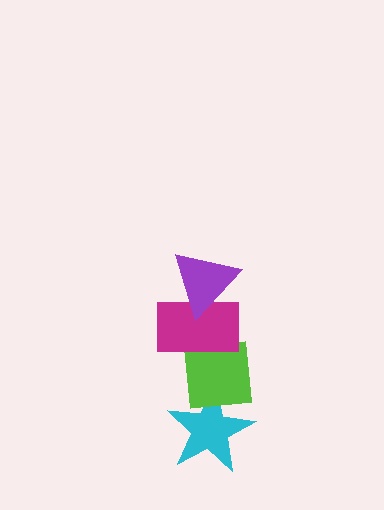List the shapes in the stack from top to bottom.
From top to bottom: the purple triangle, the magenta rectangle, the lime square, the cyan star.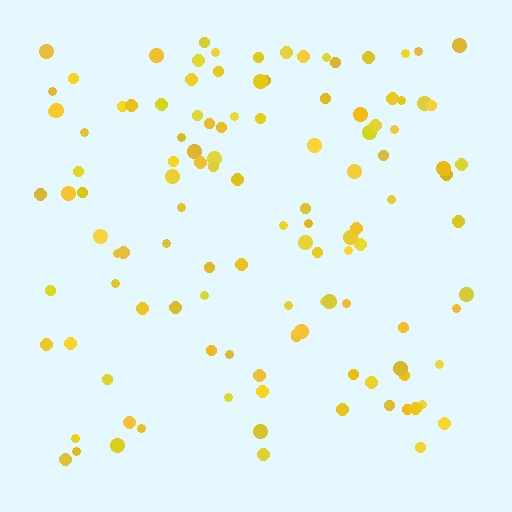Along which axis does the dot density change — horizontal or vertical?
Vertical.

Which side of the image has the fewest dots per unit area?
The bottom.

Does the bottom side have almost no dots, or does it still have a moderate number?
Still a moderate number, just noticeably fewer than the top.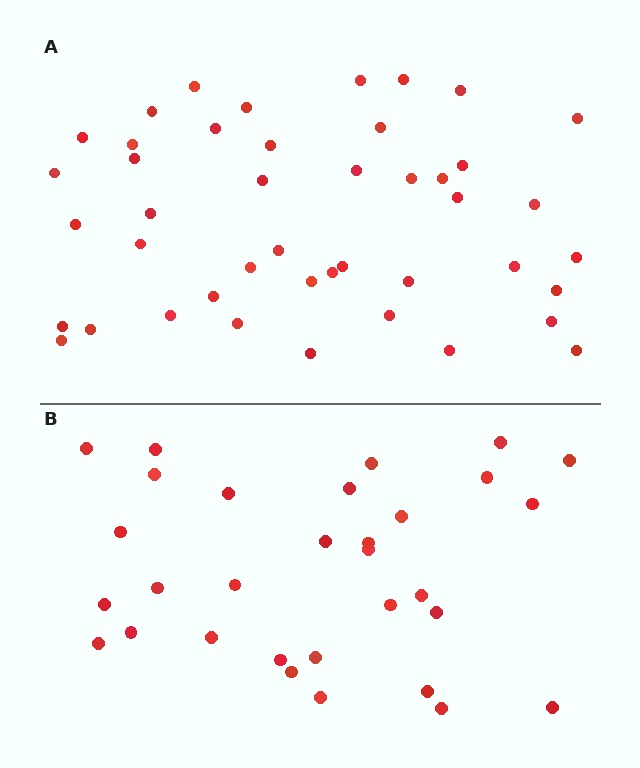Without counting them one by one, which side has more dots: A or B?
Region A (the top region) has more dots.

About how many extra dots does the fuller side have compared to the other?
Region A has approximately 15 more dots than region B.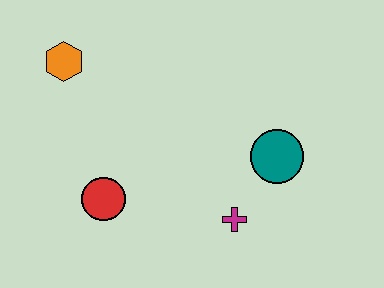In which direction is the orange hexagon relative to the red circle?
The orange hexagon is above the red circle.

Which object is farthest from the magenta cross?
The orange hexagon is farthest from the magenta cross.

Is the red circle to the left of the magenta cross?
Yes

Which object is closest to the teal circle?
The magenta cross is closest to the teal circle.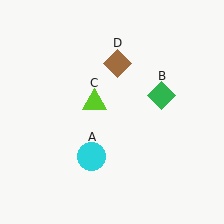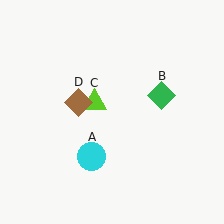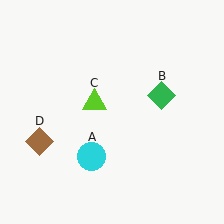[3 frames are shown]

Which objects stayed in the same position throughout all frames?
Cyan circle (object A) and green diamond (object B) and lime triangle (object C) remained stationary.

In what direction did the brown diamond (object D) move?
The brown diamond (object D) moved down and to the left.